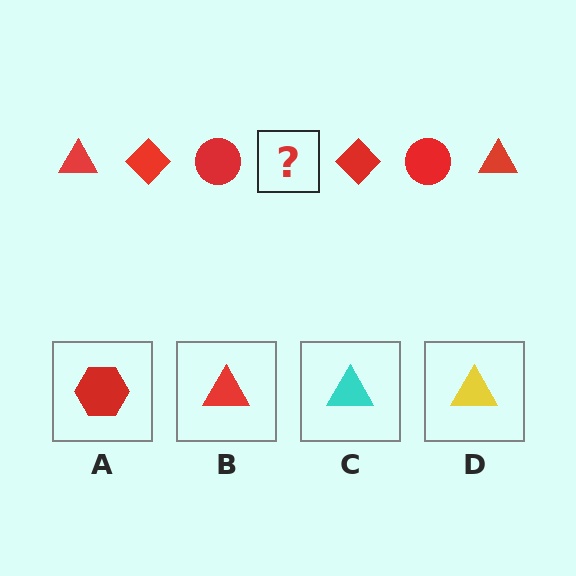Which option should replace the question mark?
Option B.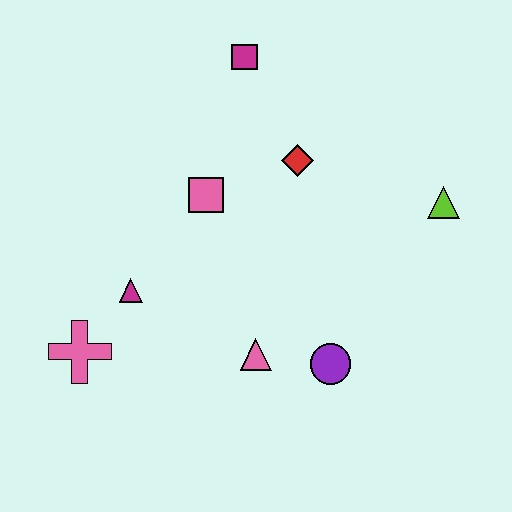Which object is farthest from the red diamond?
The pink cross is farthest from the red diamond.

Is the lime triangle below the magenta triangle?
No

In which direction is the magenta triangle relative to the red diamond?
The magenta triangle is to the left of the red diamond.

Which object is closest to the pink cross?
The magenta triangle is closest to the pink cross.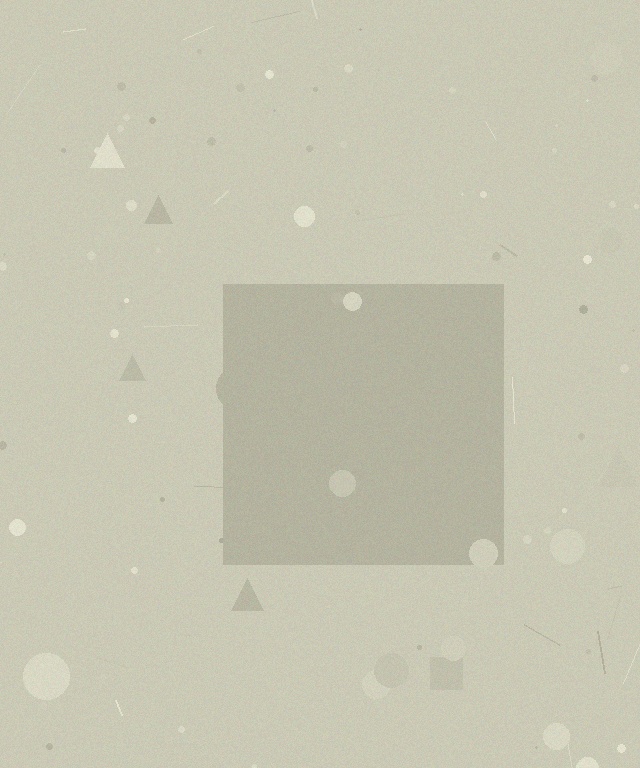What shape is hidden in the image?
A square is hidden in the image.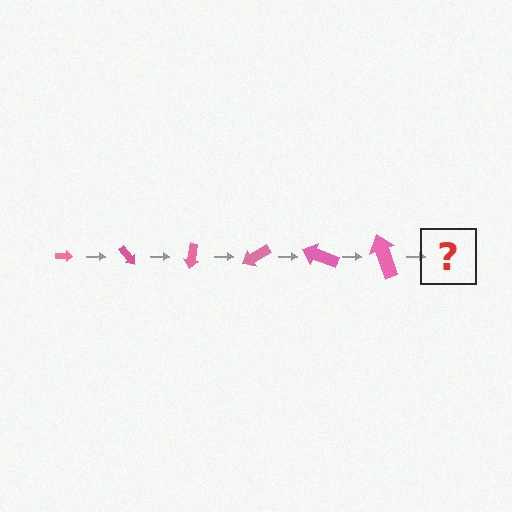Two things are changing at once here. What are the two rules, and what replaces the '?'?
The two rules are that the arrow grows larger each step and it rotates 50 degrees each step. The '?' should be an arrow, larger than the previous one and rotated 300 degrees from the start.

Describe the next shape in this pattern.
It should be an arrow, larger than the previous one and rotated 300 degrees from the start.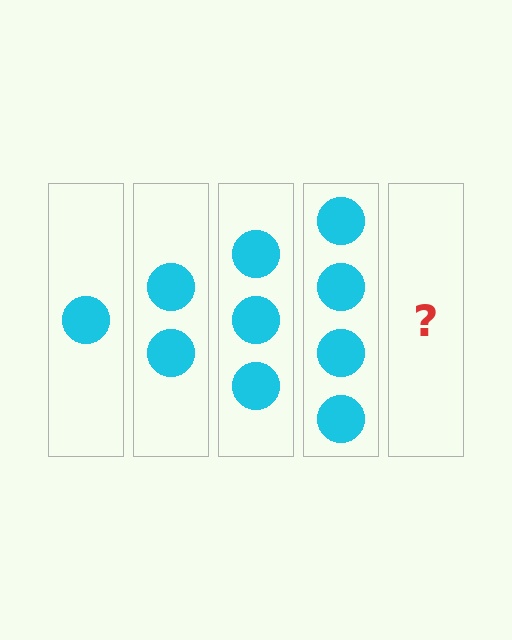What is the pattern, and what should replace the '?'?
The pattern is that each step adds one more circle. The '?' should be 5 circles.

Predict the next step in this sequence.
The next step is 5 circles.